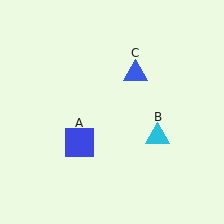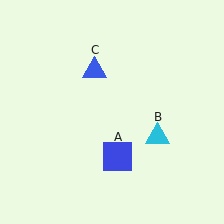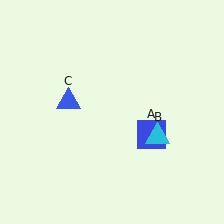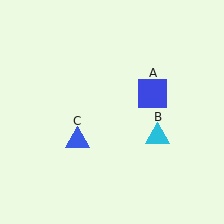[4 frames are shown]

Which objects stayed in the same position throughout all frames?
Cyan triangle (object B) remained stationary.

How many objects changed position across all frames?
2 objects changed position: blue square (object A), blue triangle (object C).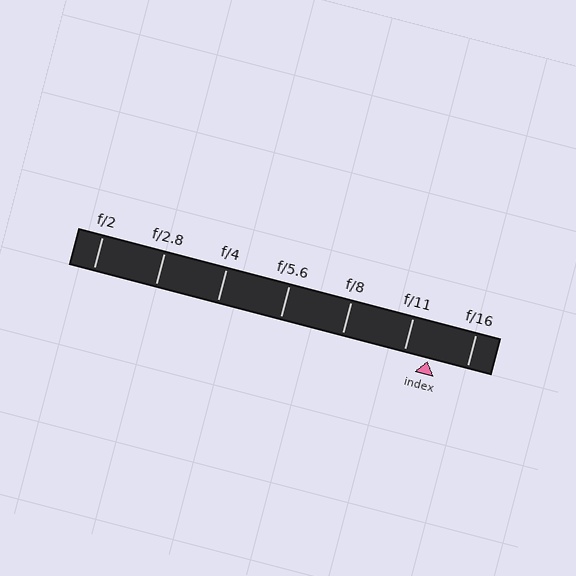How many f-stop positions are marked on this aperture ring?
There are 7 f-stop positions marked.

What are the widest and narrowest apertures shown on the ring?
The widest aperture shown is f/2 and the narrowest is f/16.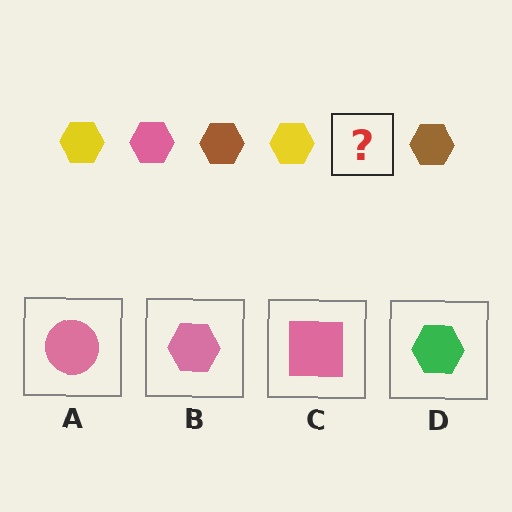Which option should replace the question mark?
Option B.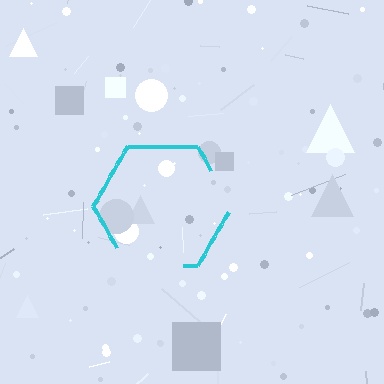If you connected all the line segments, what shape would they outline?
They would outline a hexagon.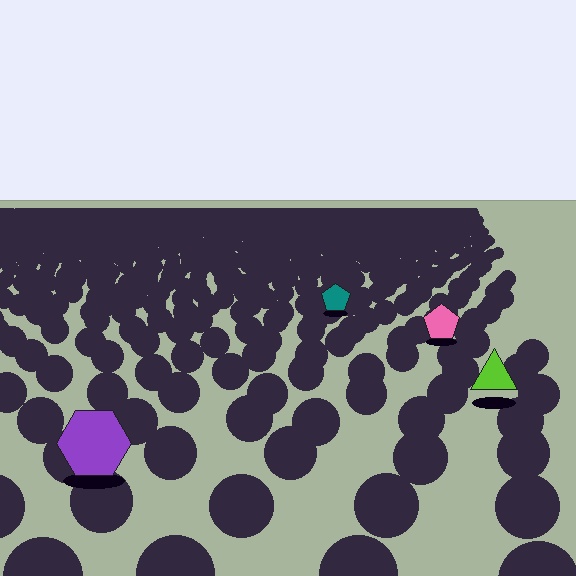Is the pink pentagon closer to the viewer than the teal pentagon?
Yes. The pink pentagon is closer — you can tell from the texture gradient: the ground texture is coarser near it.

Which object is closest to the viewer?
The purple hexagon is closest. The texture marks near it are larger and more spread out.